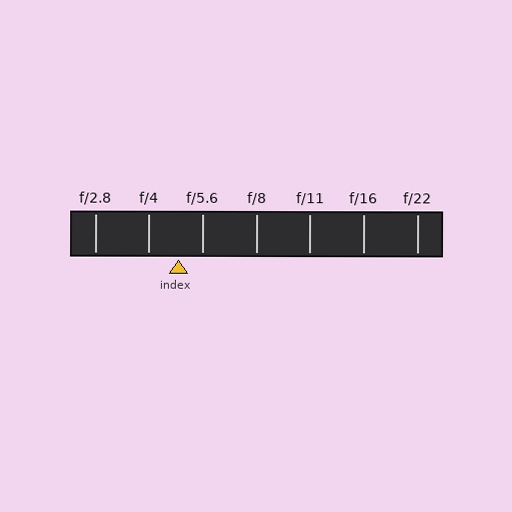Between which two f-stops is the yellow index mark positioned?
The index mark is between f/4 and f/5.6.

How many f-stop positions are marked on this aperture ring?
There are 7 f-stop positions marked.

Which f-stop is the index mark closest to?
The index mark is closest to f/5.6.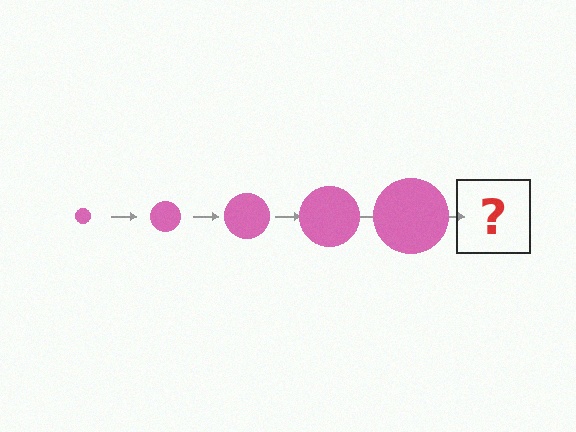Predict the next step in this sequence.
The next step is a pink circle, larger than the previous one.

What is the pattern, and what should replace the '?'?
The pattern is that the circle gets progressively larger each step. The '?' should be a pink circle, larger than the previous one.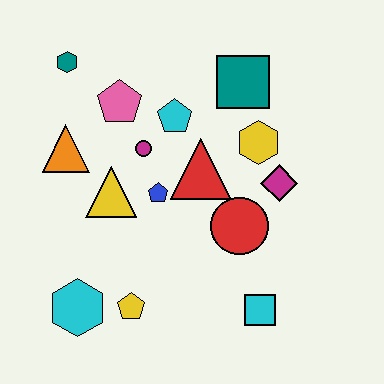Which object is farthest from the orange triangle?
The cyan square is farthest from the orange triangle.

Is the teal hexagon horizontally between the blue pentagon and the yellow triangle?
No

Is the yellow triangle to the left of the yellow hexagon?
Yes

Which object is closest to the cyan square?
The red circle is closest to the cyan square.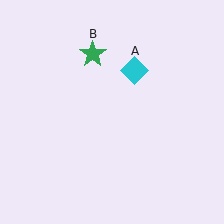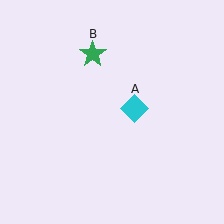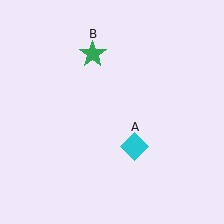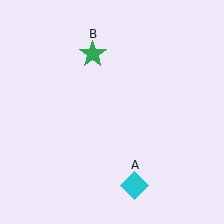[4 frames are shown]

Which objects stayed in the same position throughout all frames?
Green star (object B) remained stationary.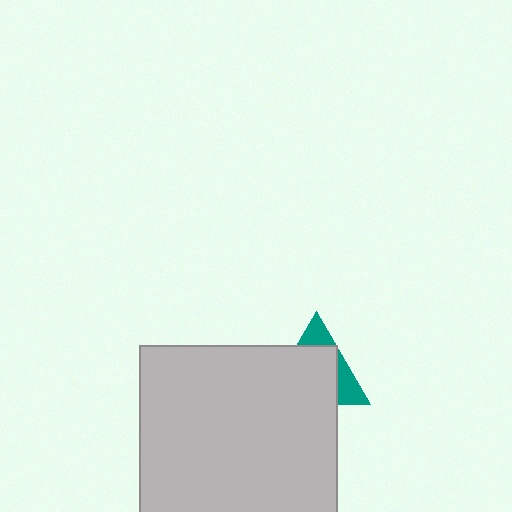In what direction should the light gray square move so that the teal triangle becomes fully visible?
The light gray square should move down. That is the shortest direction to clear the overlap and leave the teal triangle fully visible.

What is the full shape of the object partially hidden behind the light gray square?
The partially hidden object is a teal triangle.